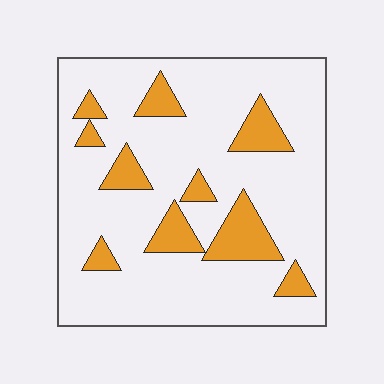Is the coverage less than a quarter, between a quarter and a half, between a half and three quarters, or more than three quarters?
Less than a quarter.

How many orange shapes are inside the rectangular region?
10.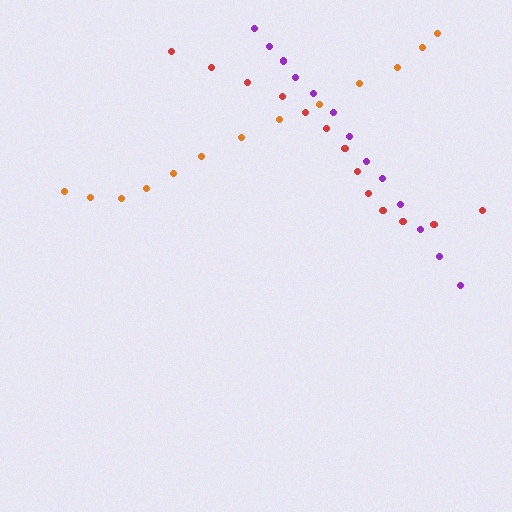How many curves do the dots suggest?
There are 3 distinct paths.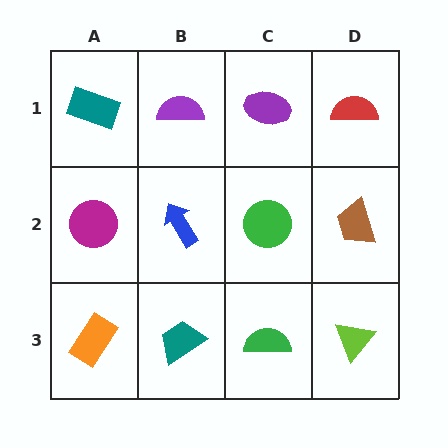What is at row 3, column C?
A green semicircle.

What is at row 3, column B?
A teal trapezoid.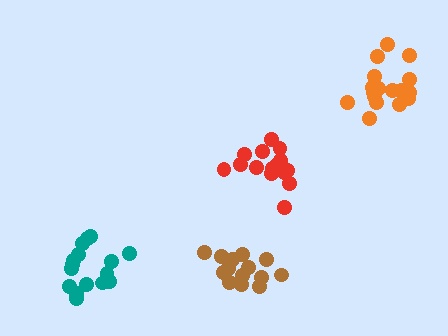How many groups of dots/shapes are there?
There are 4 groups.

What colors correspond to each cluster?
The clusters are colored: red, brown, orange, teal.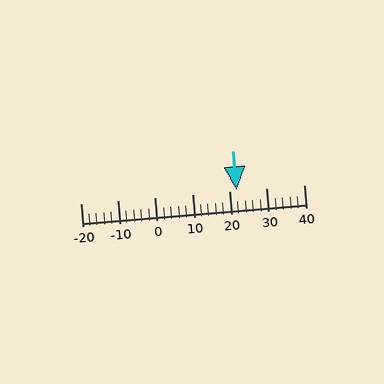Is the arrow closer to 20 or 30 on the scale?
The arrow is closer to 20.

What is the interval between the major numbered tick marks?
The major tick marks are spaced 10 units apart.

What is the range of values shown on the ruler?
The ruler shows values from -20 to 40.